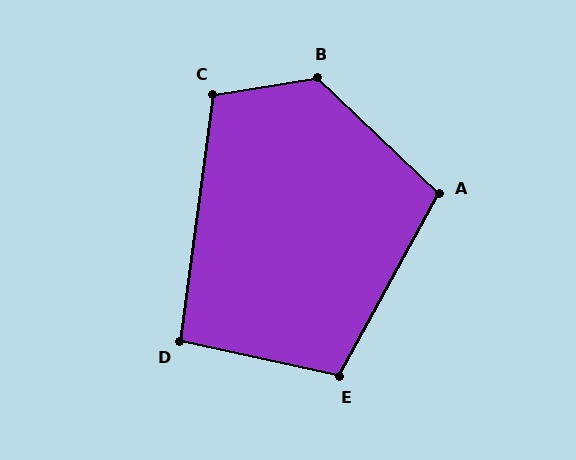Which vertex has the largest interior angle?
B, at approximately 127 degrees.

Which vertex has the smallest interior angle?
D, at approximately 95 degrees.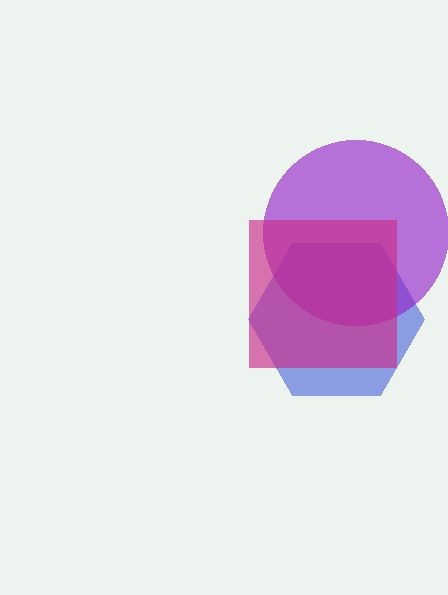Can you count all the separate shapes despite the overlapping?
Yes, there are 3 separate shapes.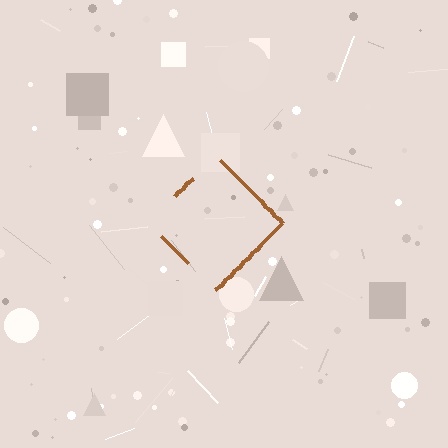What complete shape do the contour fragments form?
The contour fragments form a diamond.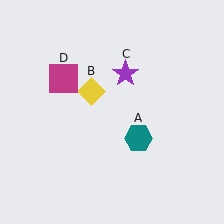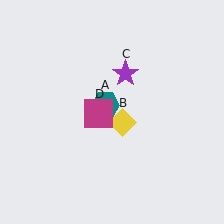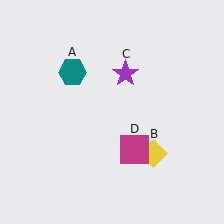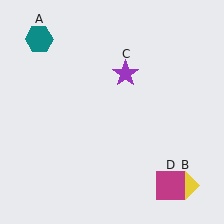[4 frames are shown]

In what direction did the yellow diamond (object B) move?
The yellow diamond (object B) moved down and to the right.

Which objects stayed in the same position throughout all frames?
Purple star (object C) remained stationary.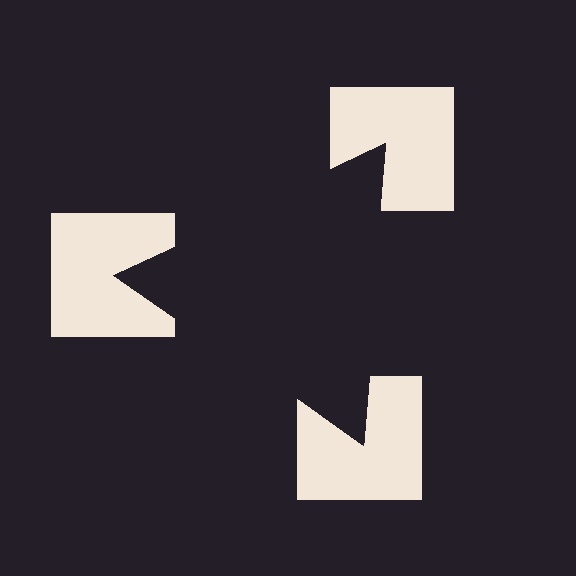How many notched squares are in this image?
There are 3 — one at each vertex of the illusory triangle.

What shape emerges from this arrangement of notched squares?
An illusory triangle — its edges are inferred from the aligned wedge cuts in the notched squares, not physically drawn.